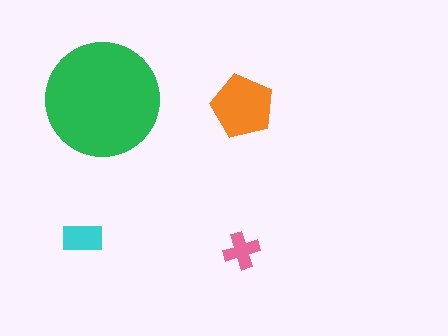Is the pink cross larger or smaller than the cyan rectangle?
Smaller.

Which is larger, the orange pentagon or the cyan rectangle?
The orange pentagon.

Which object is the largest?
The green circle.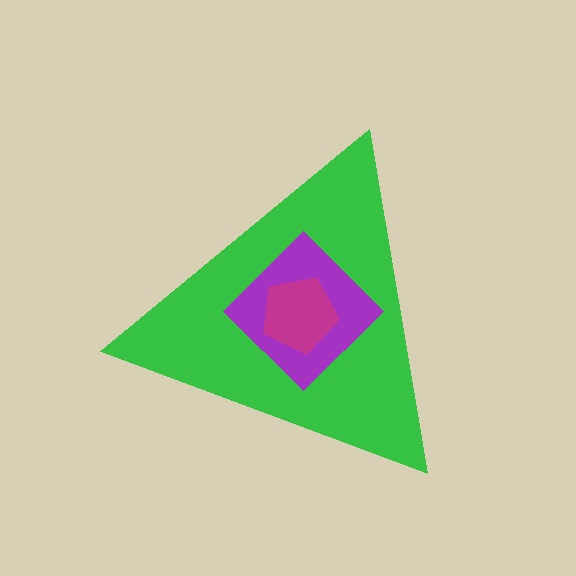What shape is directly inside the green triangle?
The purple diamond.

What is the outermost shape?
The green triangle.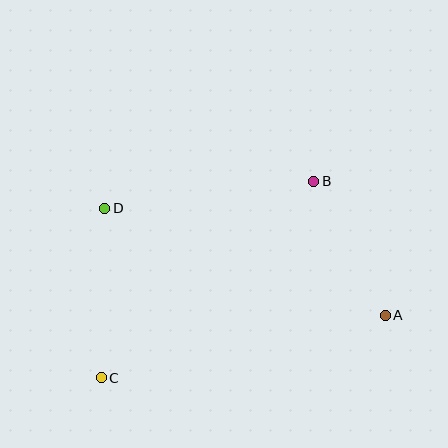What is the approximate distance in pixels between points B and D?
The distance between B and D is approximately 210 pixels.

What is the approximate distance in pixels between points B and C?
The distance between B and C is approximately 289 pixels.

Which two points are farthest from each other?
Points A and D are farthest from each other.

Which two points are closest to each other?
Points A and B are closest to each other.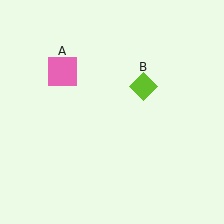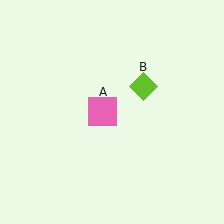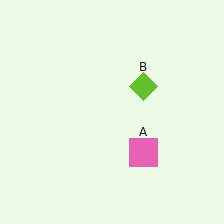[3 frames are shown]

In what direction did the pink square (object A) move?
The pink square (object A) moved down and to the right.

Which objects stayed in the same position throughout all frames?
Lime diamond (object B) remained stationary.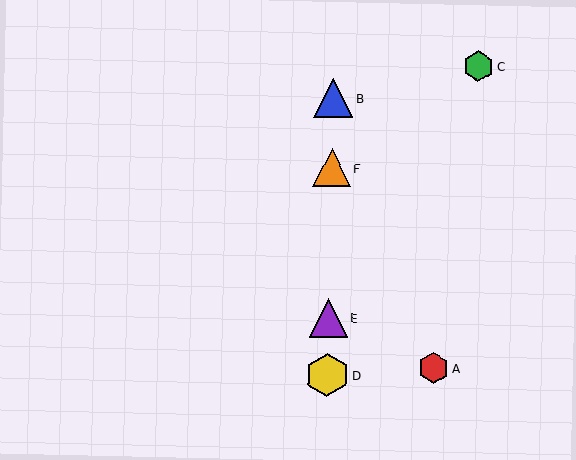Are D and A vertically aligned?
No, D is at x≈327 and A is at x≈433.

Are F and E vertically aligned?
Yes, both are at x≈332.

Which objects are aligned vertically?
Objects B, D, E, F are aligned vertically.